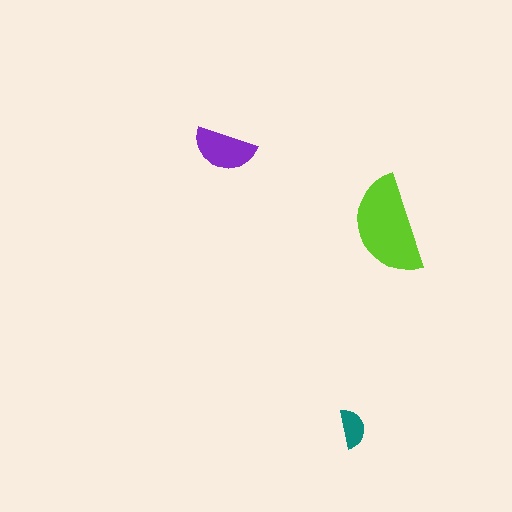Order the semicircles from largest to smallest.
the lime one, the purple one, the teal one.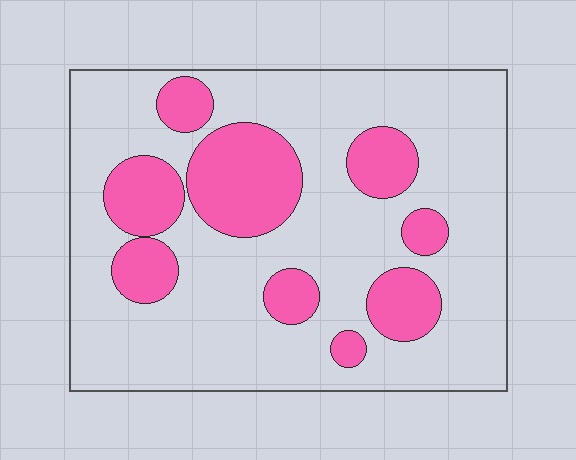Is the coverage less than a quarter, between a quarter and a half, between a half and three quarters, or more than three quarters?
Between a quarter and a half.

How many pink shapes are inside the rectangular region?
9.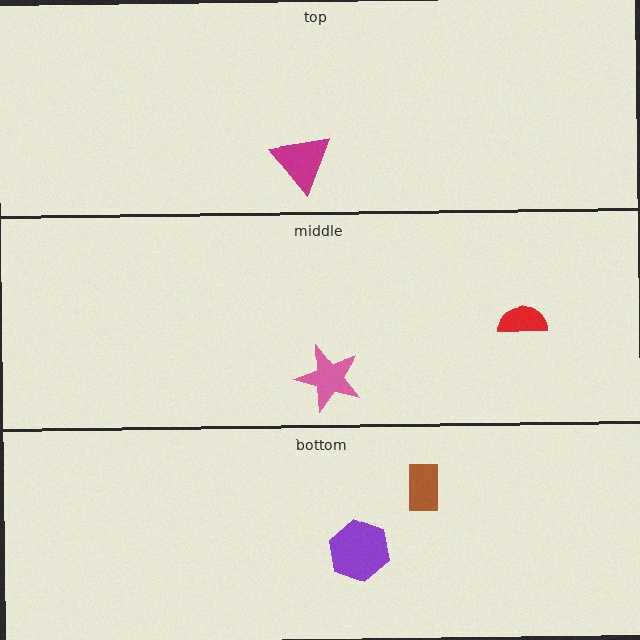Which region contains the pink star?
The middle region.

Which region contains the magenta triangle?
The top region.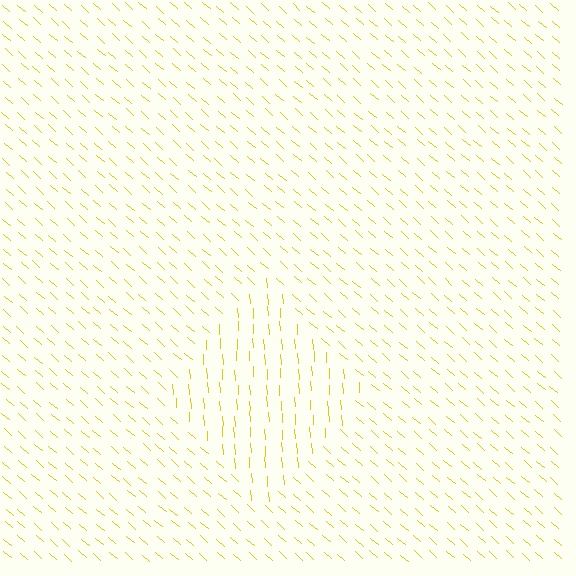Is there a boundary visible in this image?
Yes, there is a texture boundary formed by a change in line orientation.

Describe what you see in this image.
The image is filled with small yellow line segments. A diamond region in the image has lines oriented differently from the surrounding lines, creating a visible texture boundary.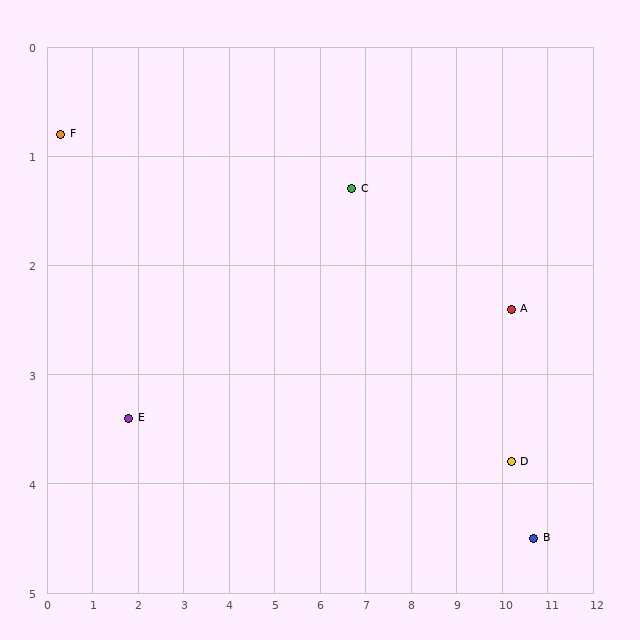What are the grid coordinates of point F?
Point F is at approximately (0.3, 0.8).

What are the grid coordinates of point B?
Point B is at approximately (10.7, 4.5).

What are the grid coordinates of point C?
Point C is at approximately (6.7, 1.3).